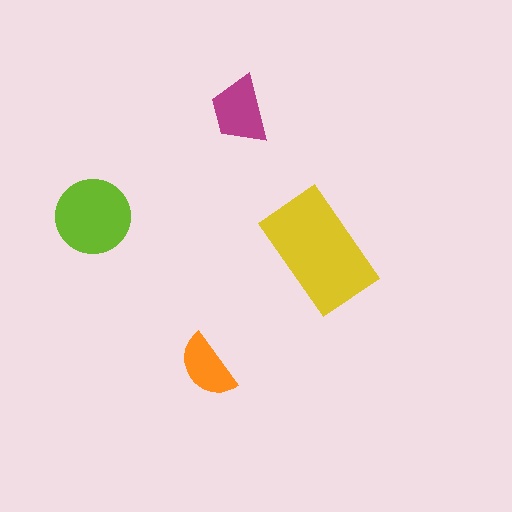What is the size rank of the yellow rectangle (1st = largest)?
1st.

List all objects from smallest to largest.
The orange semicircle, the magenta trapezoid, the lime circle, the yellow rectangle.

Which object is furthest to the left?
The lime circle is leftmost.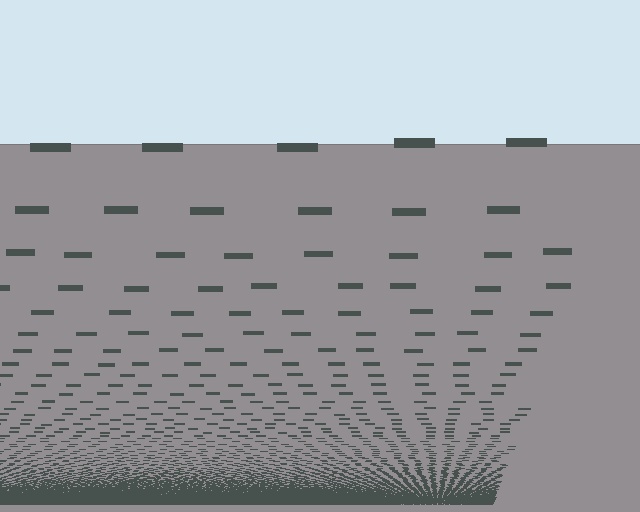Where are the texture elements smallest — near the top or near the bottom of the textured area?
Near the bottom.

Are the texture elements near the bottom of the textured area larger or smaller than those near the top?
Smaller. The gradient is inverted — elements near the bottom are smaller and denser.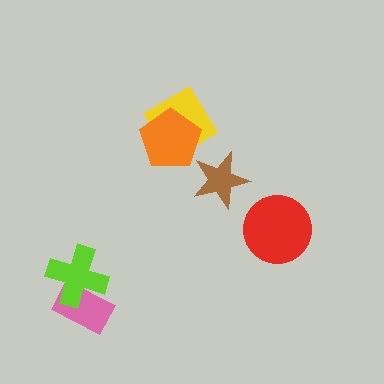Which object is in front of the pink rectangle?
The lime cross is in front of the pink rectangle.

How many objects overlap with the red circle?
0 objects overlap with the red circle.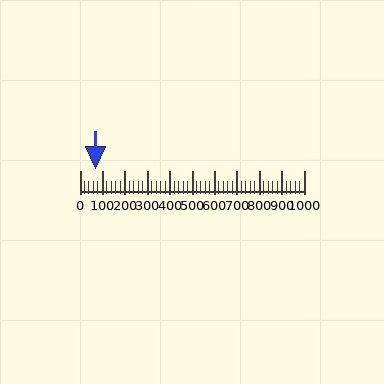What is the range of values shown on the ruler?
The ruler shows values from 0 to 1000.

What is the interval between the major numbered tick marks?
The major tick marks are spaced 100 units apart.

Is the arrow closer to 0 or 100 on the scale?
The arrow is closer to 100.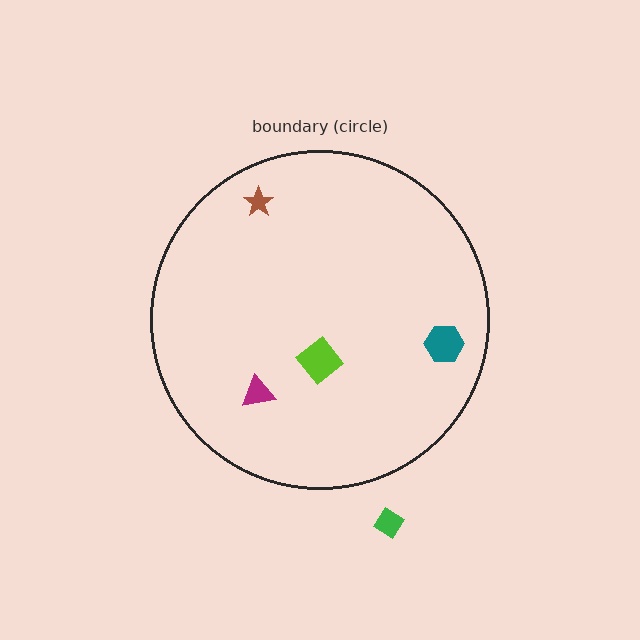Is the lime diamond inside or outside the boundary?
Inside.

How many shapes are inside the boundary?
4 inside, 1 outside.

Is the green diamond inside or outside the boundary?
Outside.